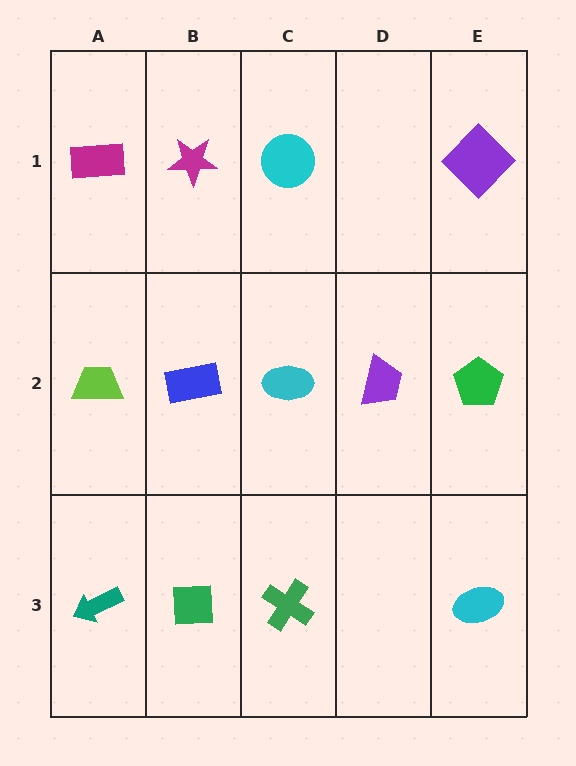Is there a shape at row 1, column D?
No, that cell is empty.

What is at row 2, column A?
A lime trapezoid.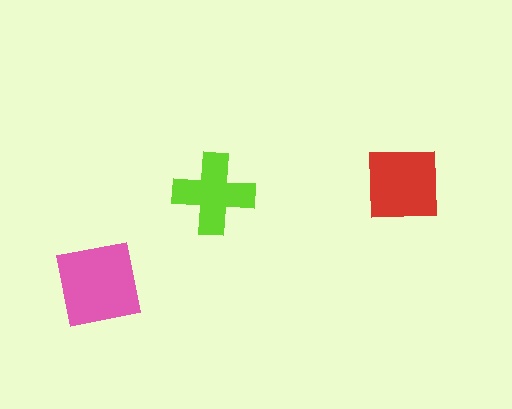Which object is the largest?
The pink square.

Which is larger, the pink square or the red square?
The pink square.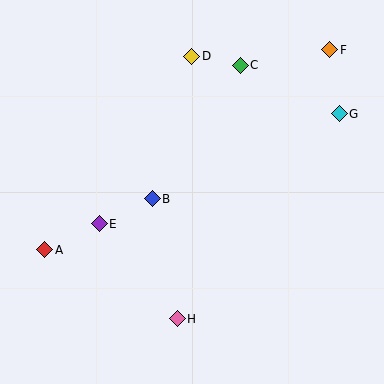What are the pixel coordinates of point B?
Point B is at (152, 199).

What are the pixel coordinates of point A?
Point A is at (45, 250).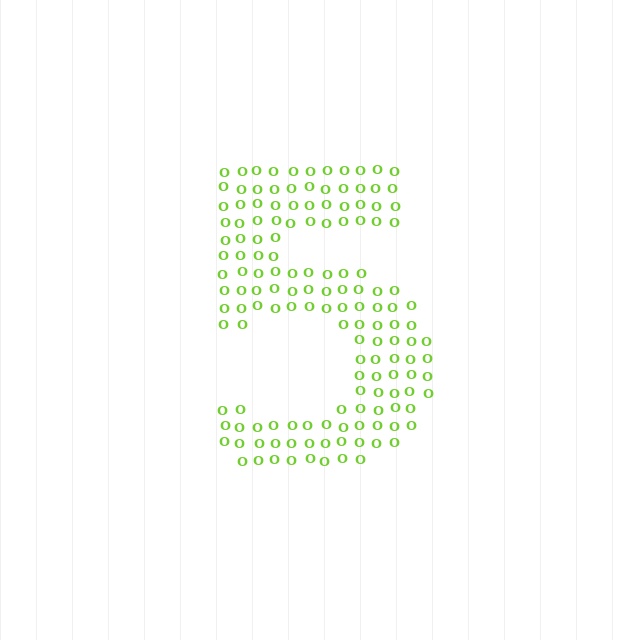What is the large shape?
The large shape is the digit 5.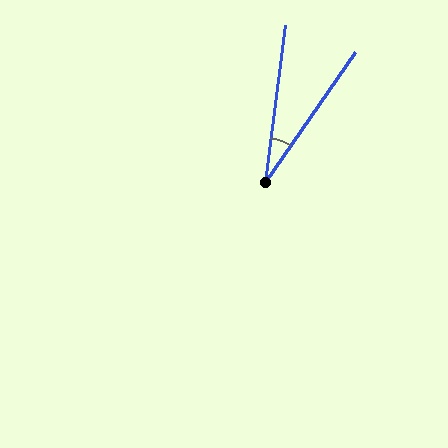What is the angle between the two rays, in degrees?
Approximately 27 degrees.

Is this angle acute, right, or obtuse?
It is acute.